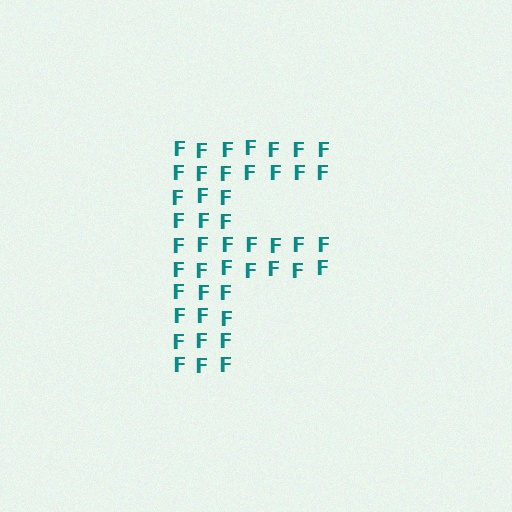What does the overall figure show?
The overall figure shows the letter F.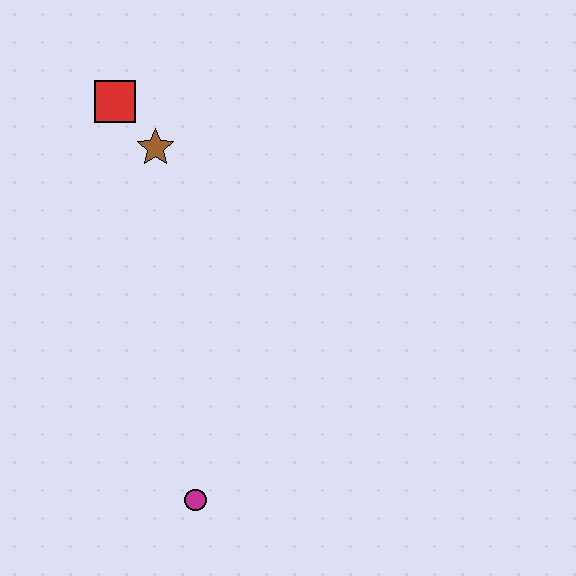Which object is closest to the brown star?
The red square is closest to the brown star.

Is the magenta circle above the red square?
No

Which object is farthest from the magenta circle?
The red square is farthest from the magenta circle.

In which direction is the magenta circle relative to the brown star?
The magenta circle is below the brown star.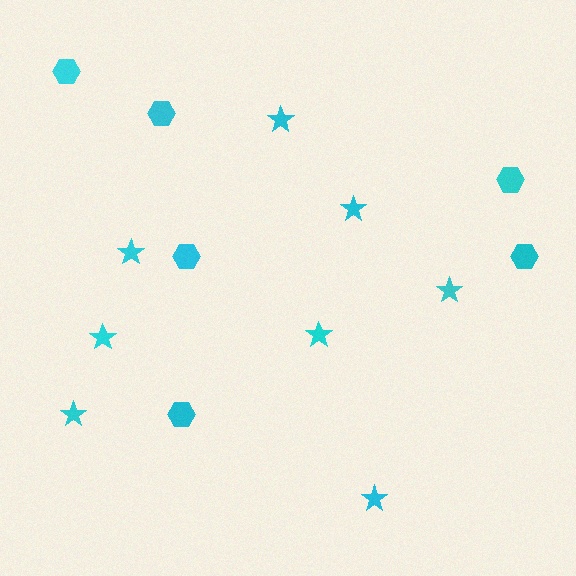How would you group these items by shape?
There are 2 groups: one group of hexagons (6) and one group of stars (8).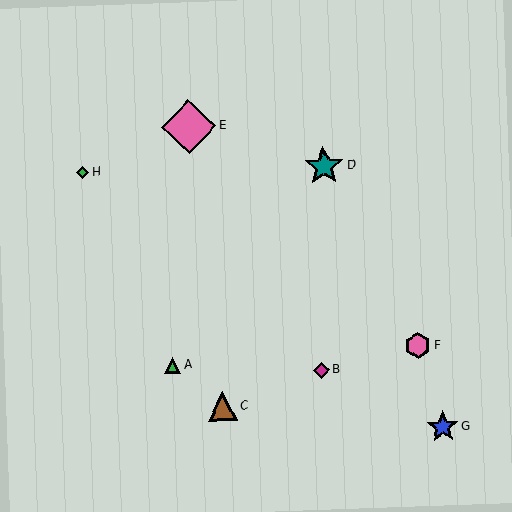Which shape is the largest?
The pink diamond (labeled E) is the largest.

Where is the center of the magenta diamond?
The center of the magenta diamond is at (322, 370).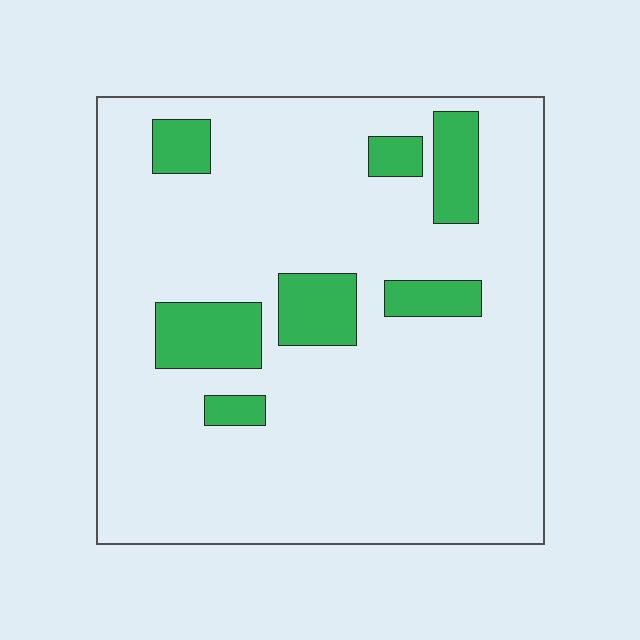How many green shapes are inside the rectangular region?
7.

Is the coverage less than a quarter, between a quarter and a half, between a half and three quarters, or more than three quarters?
Less than a quarter.